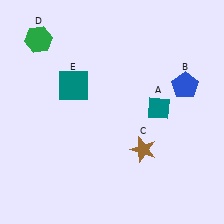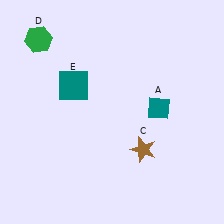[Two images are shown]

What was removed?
The blue pentagon (B) was removed in Image 2.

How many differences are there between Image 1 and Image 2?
There is 1 difference between the two images.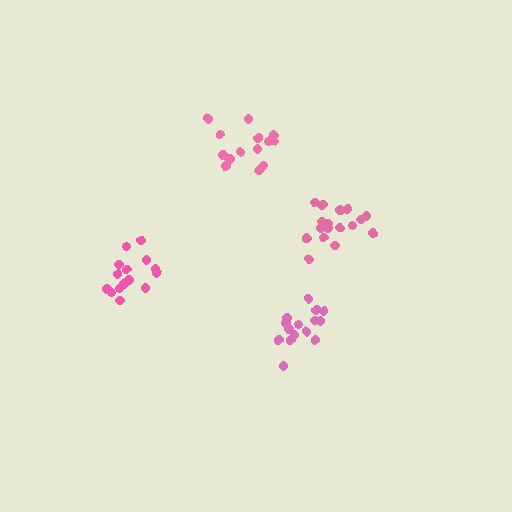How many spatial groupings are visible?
There are 4 spatial groupings.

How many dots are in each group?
Group 1: 17 dots, Group 2: 15 dots, Group 3: 14 dots, Group 4: 15 dots (61 total).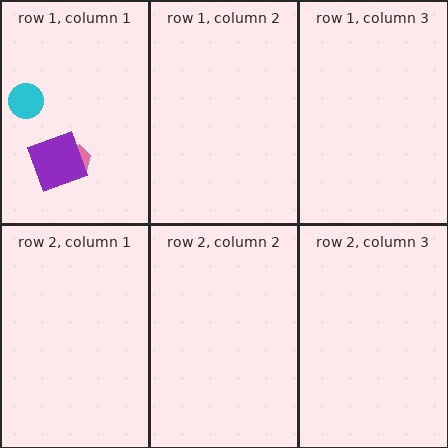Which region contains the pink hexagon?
The row 1, column 1 region.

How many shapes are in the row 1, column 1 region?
3.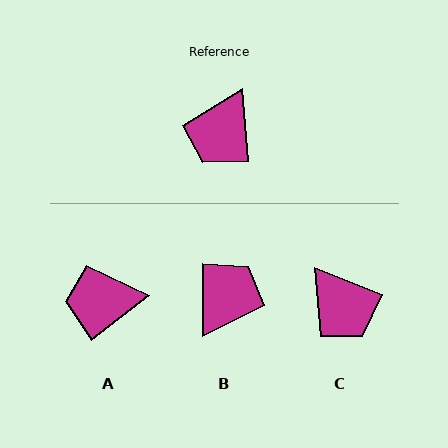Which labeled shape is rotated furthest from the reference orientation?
B, about 175 degrees away.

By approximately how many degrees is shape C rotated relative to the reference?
Approximately 63 degrees counter-clockwise.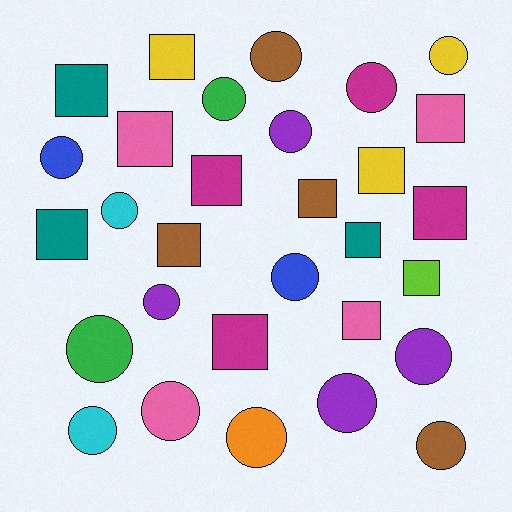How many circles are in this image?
There are 16 circles.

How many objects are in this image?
There are 30 objects.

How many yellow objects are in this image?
There are 3 yellow objects.